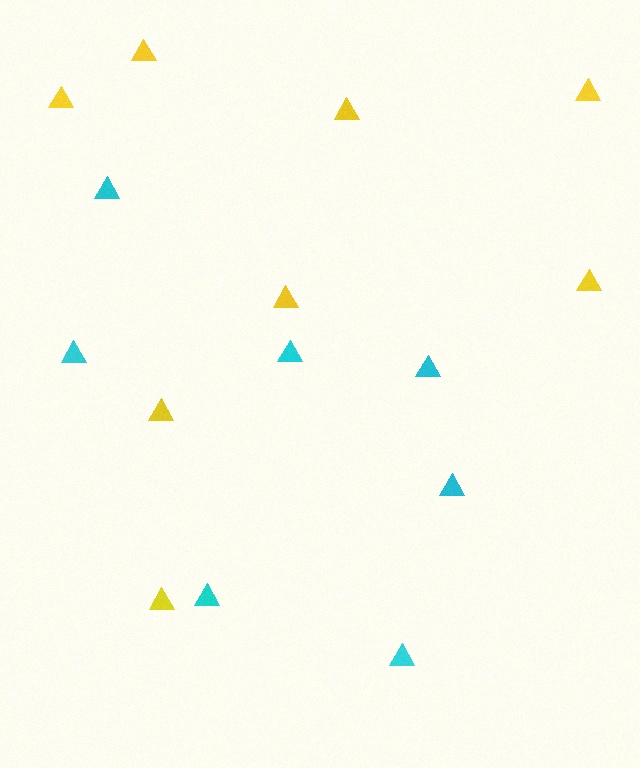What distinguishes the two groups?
There are 2 groups: one group of cyan triangles (7) and one group of yellow triangles (8).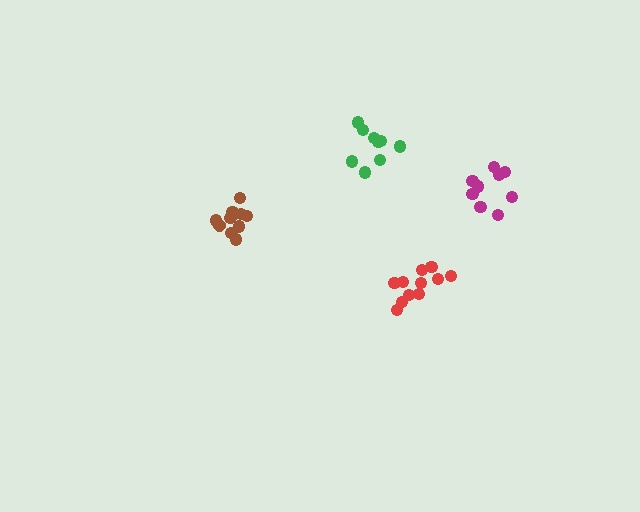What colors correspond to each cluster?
The clusters are colored: green, magenta, red, brown.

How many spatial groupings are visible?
There are 4 spatial groupings.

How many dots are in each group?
Group 1: 10 dots, Group 2: 9 dots, Group 3: 11 dots, Group 4: 10 dots (40 total).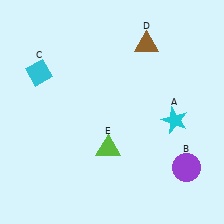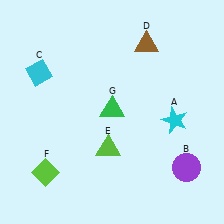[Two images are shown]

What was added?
A lime diamond (F), a green triangle (G) were added in Image 2.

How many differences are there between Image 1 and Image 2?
There are 2 differences between the two images.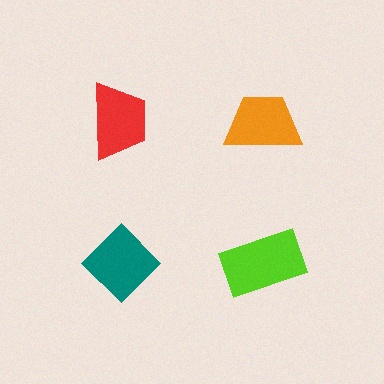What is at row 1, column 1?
A red trapezoid.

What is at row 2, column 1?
A teal diamond.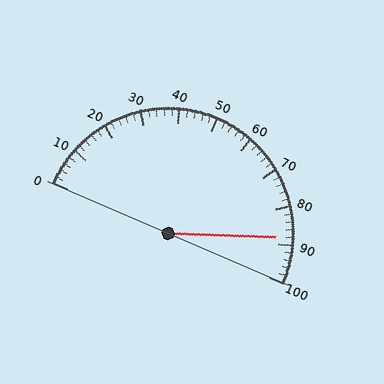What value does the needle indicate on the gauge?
The needle indicates approximately 88.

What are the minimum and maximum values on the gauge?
The gauge ranges from 0 to 100.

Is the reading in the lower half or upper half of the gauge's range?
The reading is in the upper half of the range (0 to 100).